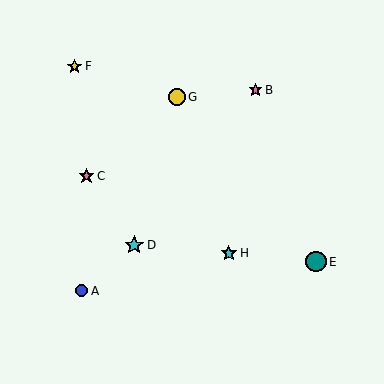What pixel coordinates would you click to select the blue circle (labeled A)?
Click at (81, 291) to select the blue circle A.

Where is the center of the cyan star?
The center of the cyan star is at (134, 245).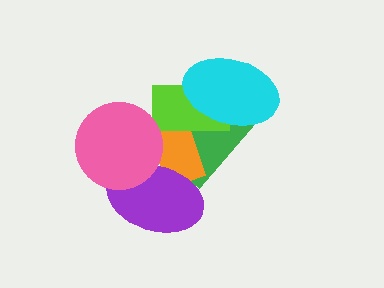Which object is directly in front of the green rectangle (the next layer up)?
The orange rectangle is directly in front of the green rectangle.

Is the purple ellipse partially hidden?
Yes, it is partially covered by another shape.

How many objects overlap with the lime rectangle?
3 objects overlap with the lime rectangle.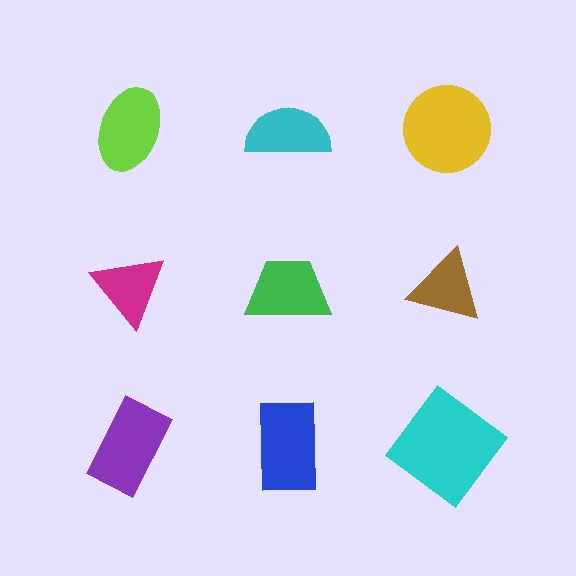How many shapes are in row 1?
3 shapes.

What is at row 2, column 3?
A brown triangle.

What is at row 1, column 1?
A lime ellipse.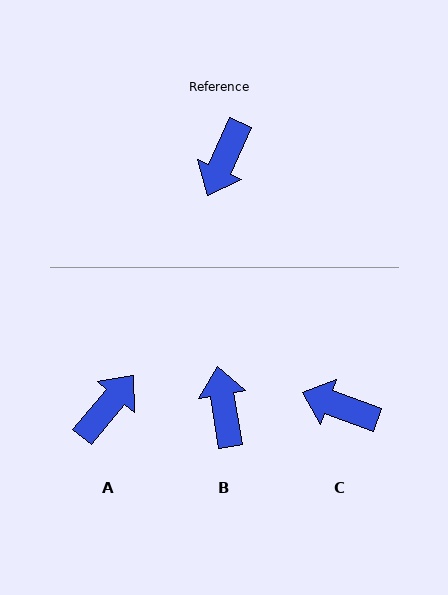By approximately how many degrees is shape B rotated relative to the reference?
Approximately 146 degrees clockwise.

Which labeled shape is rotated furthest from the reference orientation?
A, about 164 degrees away.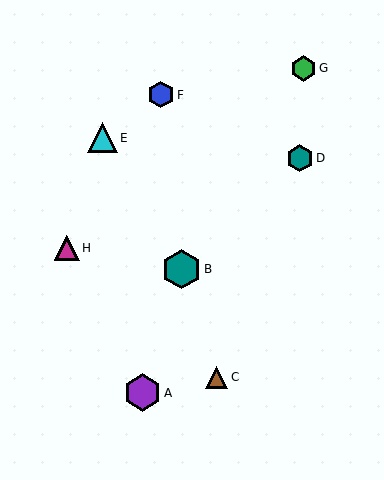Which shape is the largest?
The teal hexagon (labeled B) is the largest.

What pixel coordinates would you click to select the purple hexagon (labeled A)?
Click at (142, 393) to select the purple hexagon A.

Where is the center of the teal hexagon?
The center of the teal hexagon is at (181, 269).